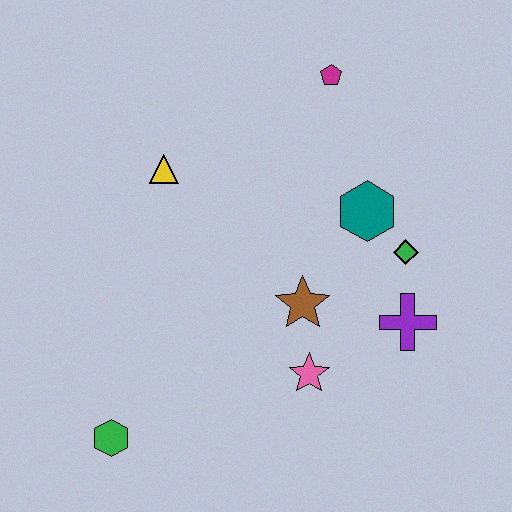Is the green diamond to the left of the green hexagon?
No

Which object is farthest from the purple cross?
The green hexagon is farthest from the purple cross.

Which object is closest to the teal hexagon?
The green diamond is closest to the teal hexagon.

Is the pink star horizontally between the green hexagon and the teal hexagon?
Yes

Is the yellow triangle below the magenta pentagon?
Yes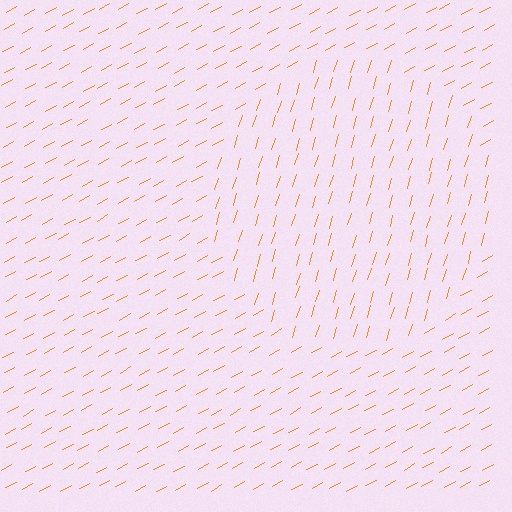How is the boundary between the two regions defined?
The boundary is defined purely by a change in line orientation (approximately 45 degrees difference). All lines are the same color and thickness.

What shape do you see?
I see a circle.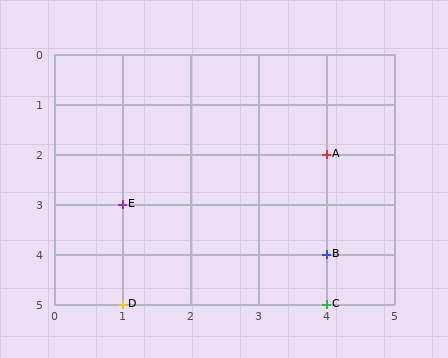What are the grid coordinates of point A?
Point A is at grid coordinates (4, 2).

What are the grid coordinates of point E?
Point E is at grid coordinates (1, 3).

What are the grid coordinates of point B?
Point B is at grid coordinates (4, 4).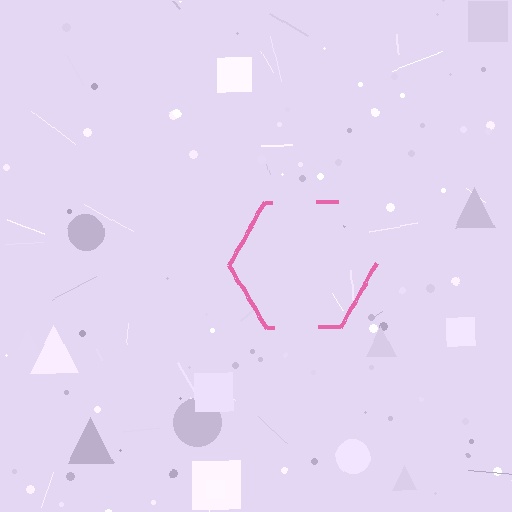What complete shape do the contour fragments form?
The contour fragments form a hexagon.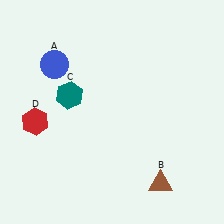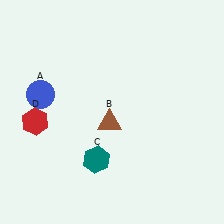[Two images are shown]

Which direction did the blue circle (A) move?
The blue circle (A) moved down.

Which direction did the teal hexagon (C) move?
The teal hexagon (C) moved down.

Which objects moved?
The objects that moved are: the blue circle (A), the brown triangle (B), the teal hexagon (C).